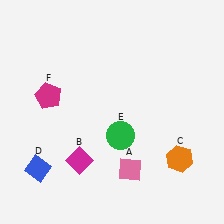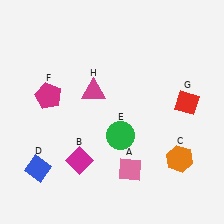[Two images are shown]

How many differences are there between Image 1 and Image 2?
There are 2 differences between the two images.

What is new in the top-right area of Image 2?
A red diamond (G) was added in the top-right area of Image 2.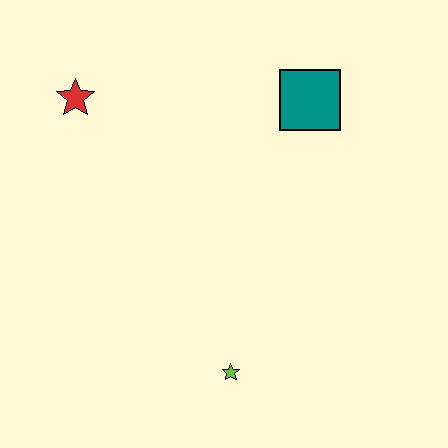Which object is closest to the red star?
The teal square is closest to the red star.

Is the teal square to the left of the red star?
No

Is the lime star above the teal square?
No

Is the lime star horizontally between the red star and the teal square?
Yes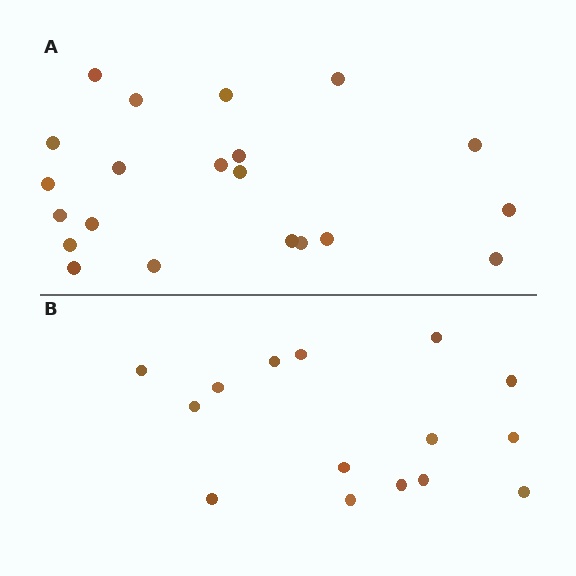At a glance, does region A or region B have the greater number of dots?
Region A (the top region) has more dots.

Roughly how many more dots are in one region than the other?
Region A has about 6 more dots than region B.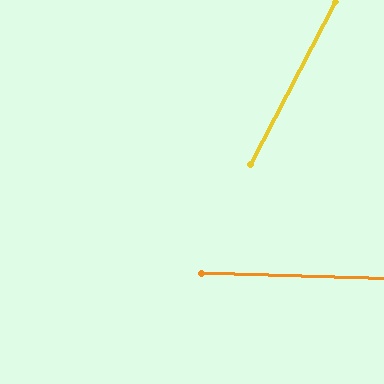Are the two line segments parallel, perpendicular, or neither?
Neither parallel nor perpendicular — they differ by about 64°.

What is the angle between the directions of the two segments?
Approximately 64 degrees.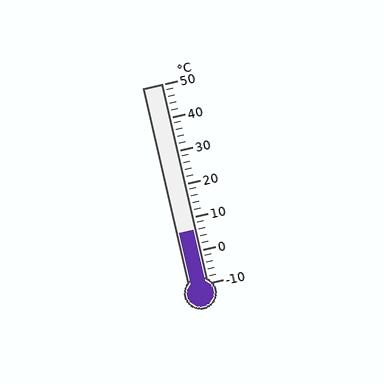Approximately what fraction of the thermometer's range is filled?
The thermometer is filled to approximately 25% of its range.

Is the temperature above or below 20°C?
The temperature is below 20°C.